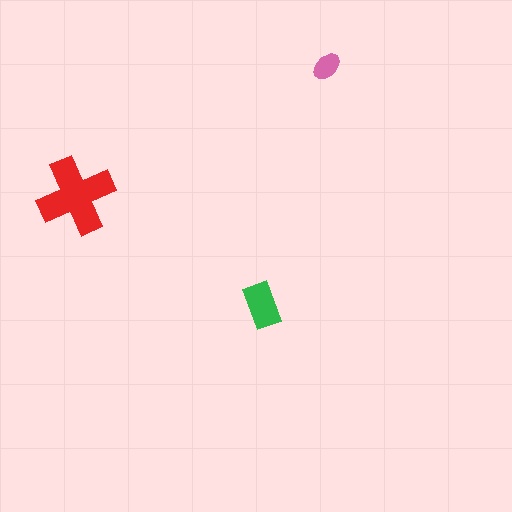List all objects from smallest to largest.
The pink ellipse, the green rectangle, the red cross.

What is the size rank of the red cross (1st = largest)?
1st.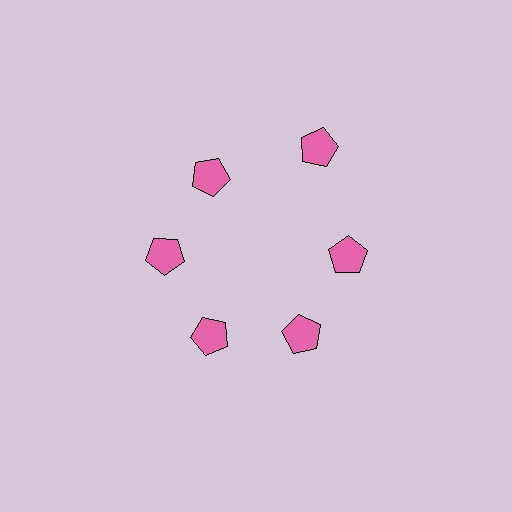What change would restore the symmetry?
The symmetry would be restored by moving it inward, back onto the ring so that all 6 pentagons sit at equal angles and equal distance from the center.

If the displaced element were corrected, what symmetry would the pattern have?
It would have 6-fold rotational symmetry — the pattern would map onto itself every 60 degrees.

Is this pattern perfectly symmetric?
No. The 6 pink pentagons are arranged in a ring, but one element near the 1 o'clock position is pushed outward from the center, breaking the 6-fold rotational symmetry.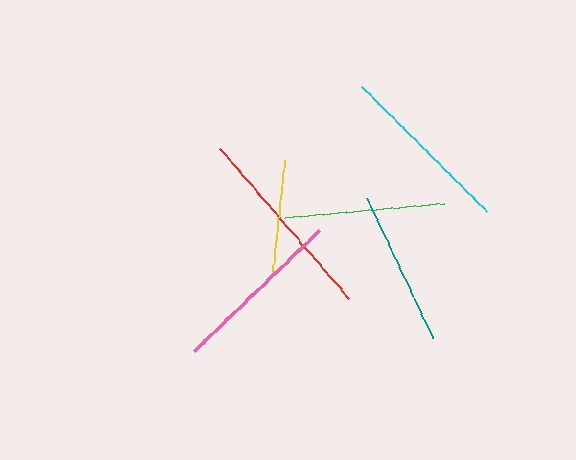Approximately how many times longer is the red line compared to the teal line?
The red line is approximately 1.3 times the length of the teal line.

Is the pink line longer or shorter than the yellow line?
The pink line is longer than the yellow line.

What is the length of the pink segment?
The pink segment is approximately 174 pixels long.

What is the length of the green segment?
The green segment is approximately 160 pixels long.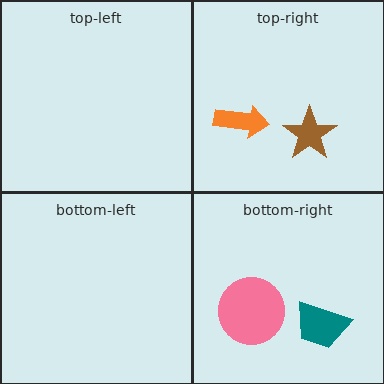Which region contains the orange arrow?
The top-right region.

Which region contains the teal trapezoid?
The bottom-right region.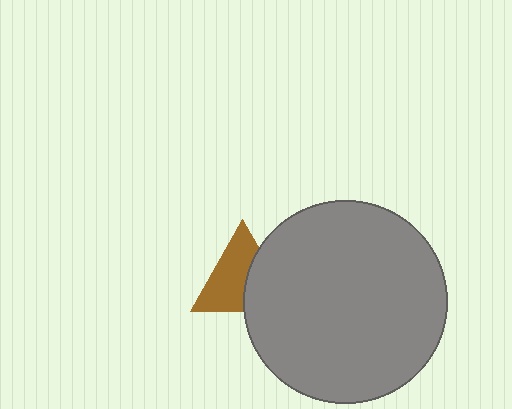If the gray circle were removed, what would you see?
You would see the complete brown triangle.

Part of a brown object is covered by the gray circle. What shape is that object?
It is a triangle.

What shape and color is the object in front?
The object in front is a gray circle.